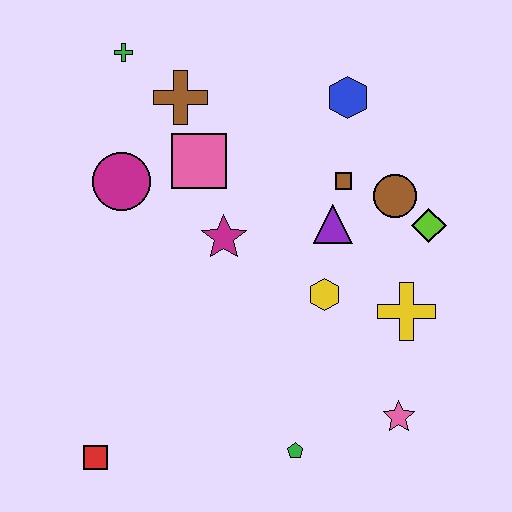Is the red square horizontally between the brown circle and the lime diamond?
No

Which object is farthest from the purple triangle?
The red square is farthest from the purple triangle.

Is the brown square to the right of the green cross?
Yes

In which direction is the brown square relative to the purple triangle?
The brown square is above the purple triangle.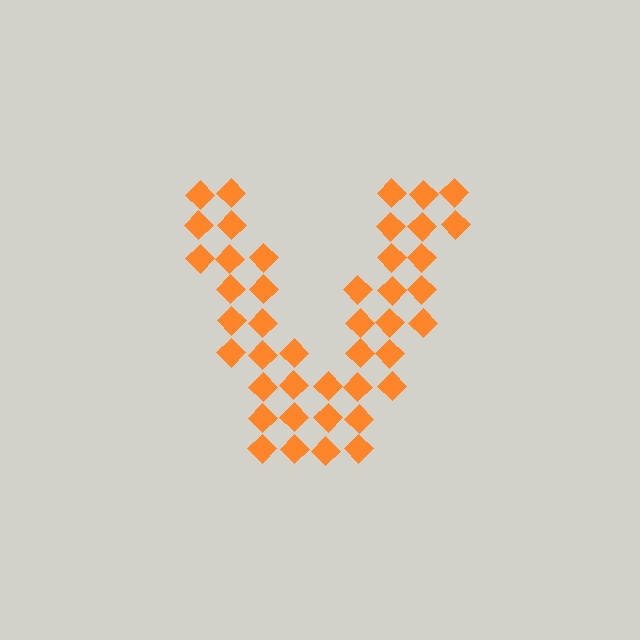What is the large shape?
The large shape is the letter V.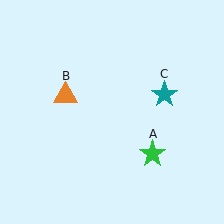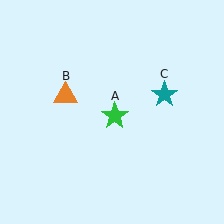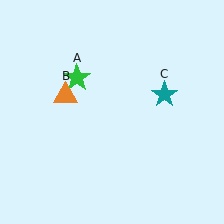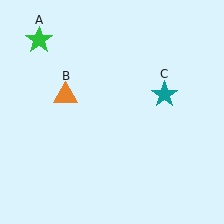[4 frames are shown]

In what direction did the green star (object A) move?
The green star (object A) moved up and to the left.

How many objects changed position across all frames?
1 object changed position: green star (object A).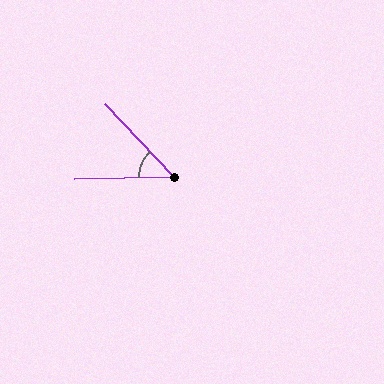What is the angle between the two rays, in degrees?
Approximately 48 degrees.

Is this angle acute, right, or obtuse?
It is acute.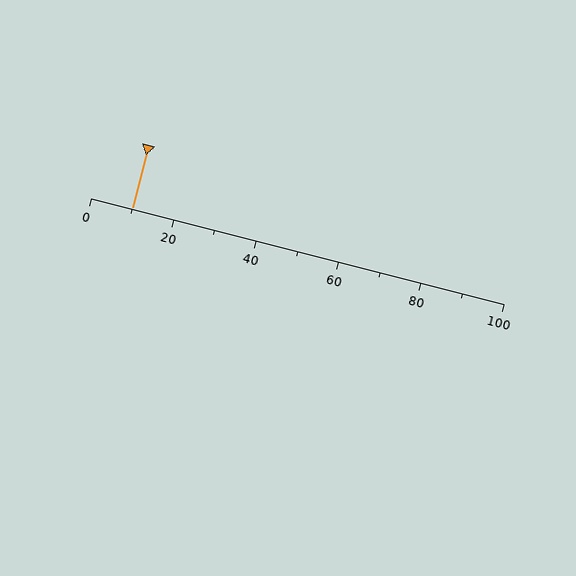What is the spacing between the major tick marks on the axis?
The major ticks are spaced 20 apart.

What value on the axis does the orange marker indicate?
The marker indicates approximately 10.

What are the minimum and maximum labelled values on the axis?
The axis runs from 0 to 100.